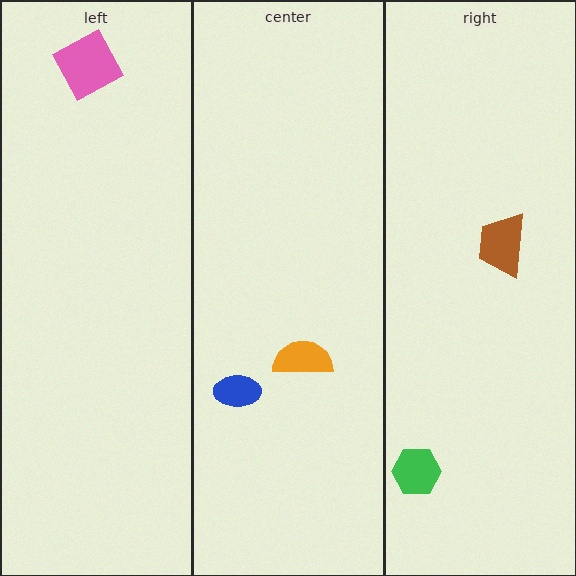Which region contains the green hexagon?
The right region.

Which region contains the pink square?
The left region.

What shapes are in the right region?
The brown trapezoid, the green hexagon.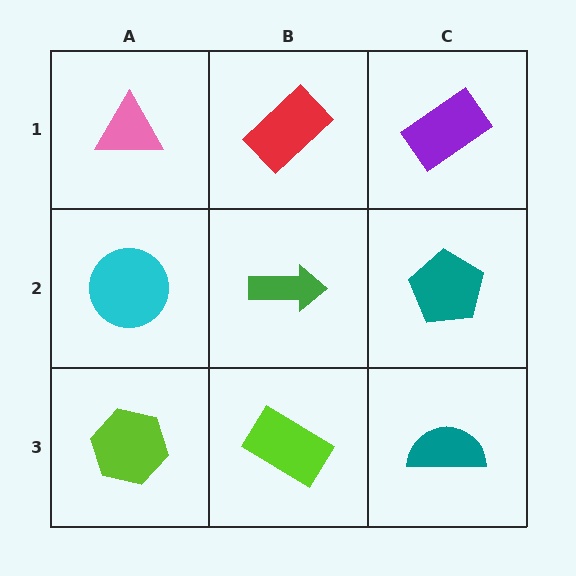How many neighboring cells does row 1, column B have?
3.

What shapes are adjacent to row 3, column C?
A teal pentagon (row 2, column C), a lime rectangle (row 3, column B).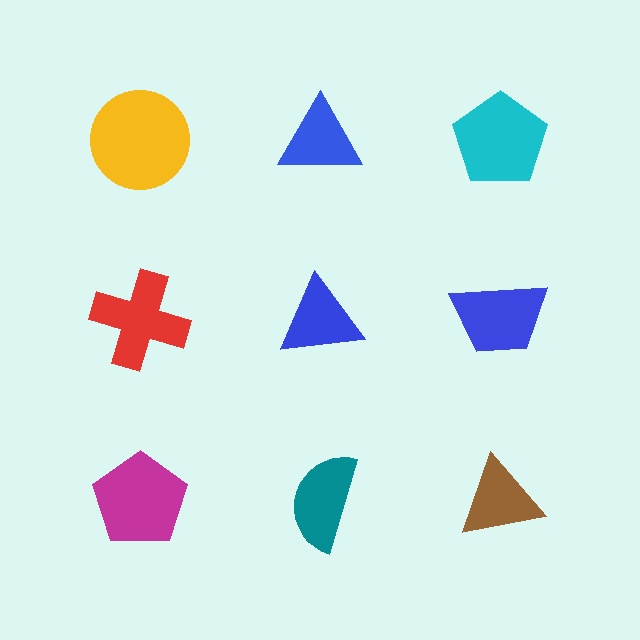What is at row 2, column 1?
A red cross.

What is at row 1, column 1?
A yellow circle.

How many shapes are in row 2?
3 shapes.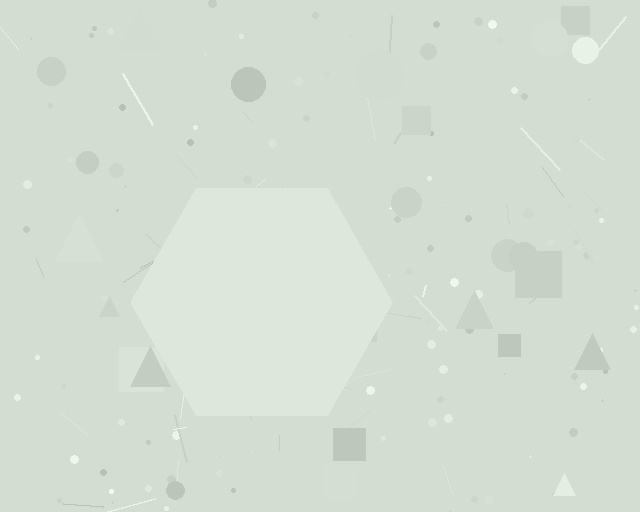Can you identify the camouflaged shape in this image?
The camouflaged shape is a hexagon.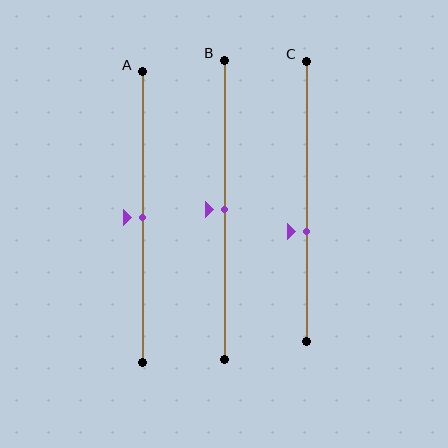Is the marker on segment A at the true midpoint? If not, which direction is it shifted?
Yes, the marker on segment A is at the true midpoint.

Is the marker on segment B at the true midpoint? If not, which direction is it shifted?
Yes, the marker on segment B is at the true midpoint.